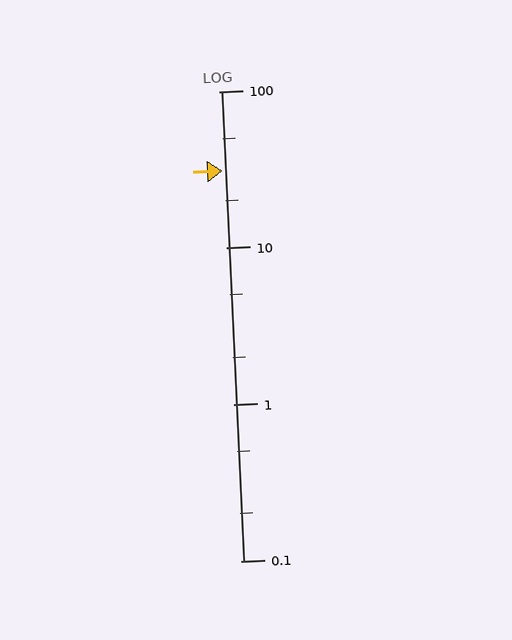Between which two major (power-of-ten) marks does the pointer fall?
The pointer is between 10 and 100.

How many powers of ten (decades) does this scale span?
The scale spans 3 decades, from 0.1 to 100.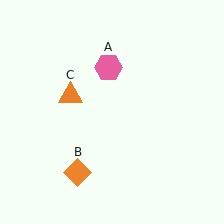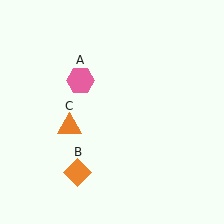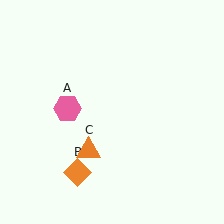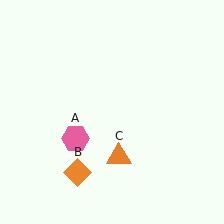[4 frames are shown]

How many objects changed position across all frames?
2 objects changed position: pink hexagon (object A), orange triangle (object C).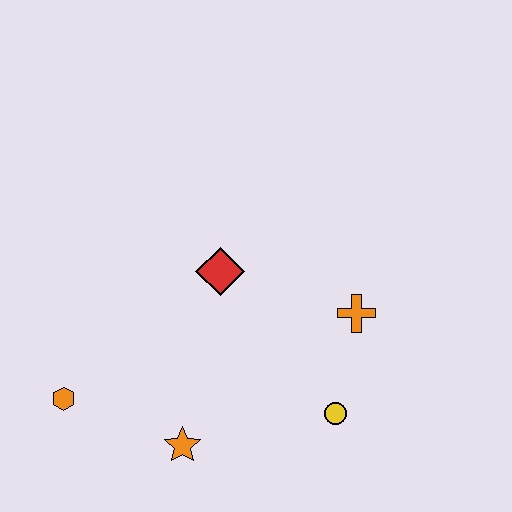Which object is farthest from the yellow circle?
The orange hexagon is farthest from the yellow circle.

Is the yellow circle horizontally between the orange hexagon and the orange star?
No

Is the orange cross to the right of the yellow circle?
Yes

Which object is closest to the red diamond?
The orange cross is closest to the red diamond.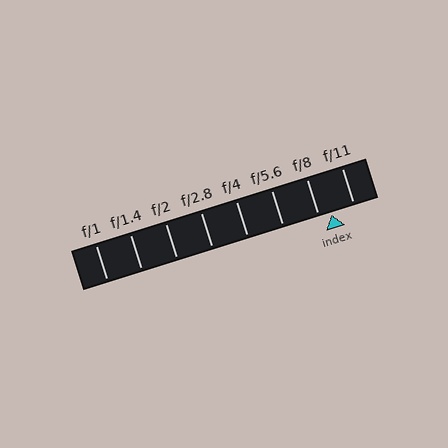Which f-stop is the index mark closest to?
The index mark is closest to f/8.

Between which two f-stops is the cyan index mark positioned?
The index mark is between f/8 and f/11.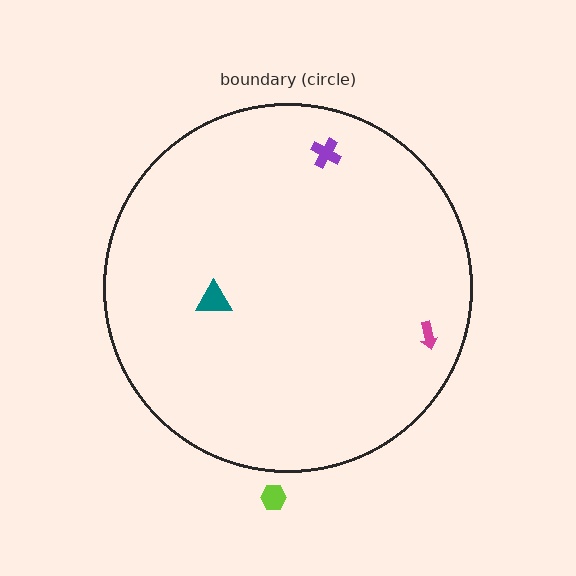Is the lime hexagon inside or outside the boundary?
Outside.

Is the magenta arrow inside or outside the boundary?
Inside.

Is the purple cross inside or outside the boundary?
Inside.